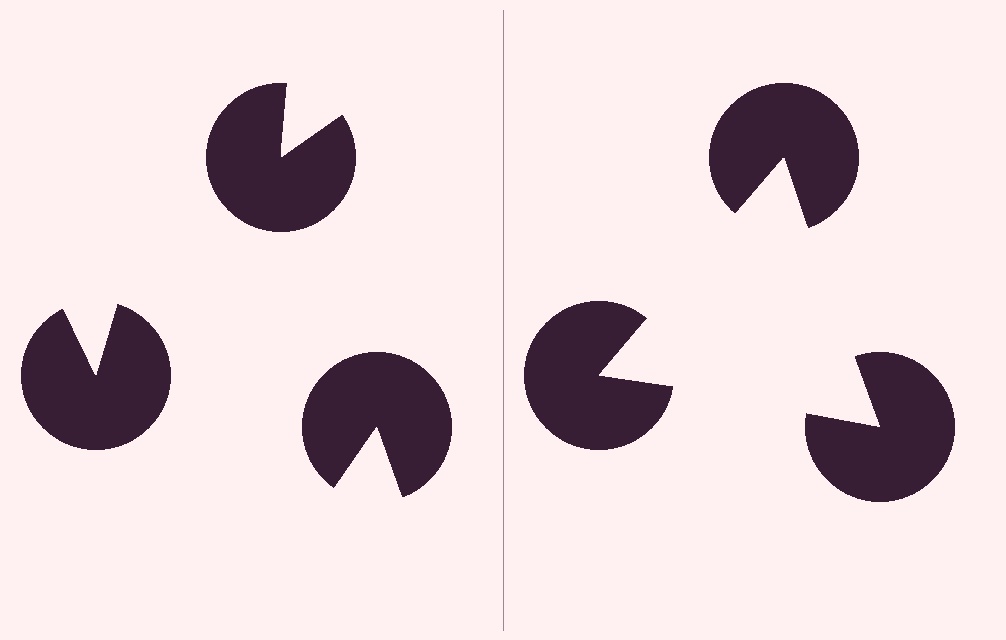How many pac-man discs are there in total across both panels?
6 — 3 on each side.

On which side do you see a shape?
An illusory triangle appears on the right side. On the left side the wedge cuts are rotated, so no coherent shape forms.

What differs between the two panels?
The pac-man discs are positioned identically on both sides; only the wedge orientations differ. On the right they align to a triangle; on the left they are misaligned.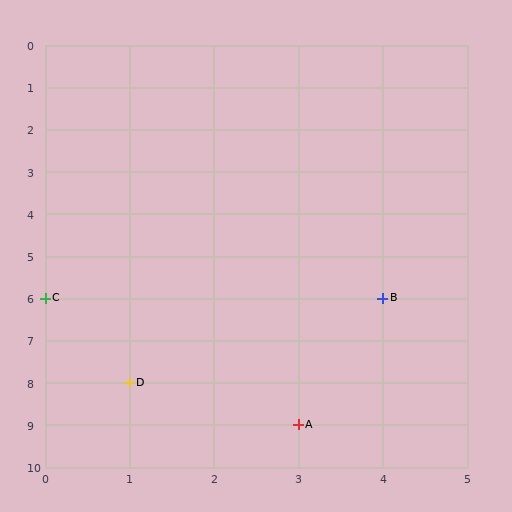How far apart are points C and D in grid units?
Points C and D are 1 column and 2 rows apart (about 2.2 grid units diagonally).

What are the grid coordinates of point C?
Point C is at grid coordinates (0, 6).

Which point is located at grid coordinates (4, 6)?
Point B is at (4, 6).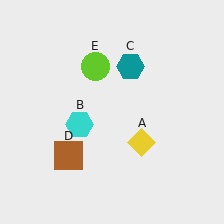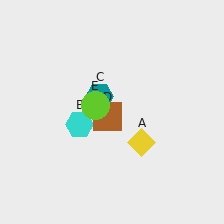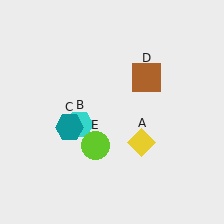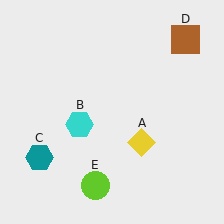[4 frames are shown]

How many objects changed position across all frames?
3 objects changed position: teal hexagon (object C), brown square (object D), lime circle (object E).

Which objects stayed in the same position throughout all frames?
Yellow diamond (object A) and cyan hexagon (object B) remained stationary.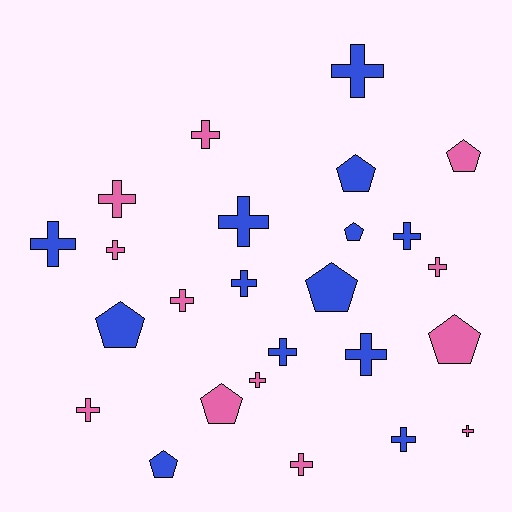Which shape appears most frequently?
Cross, with 17 objects.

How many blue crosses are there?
There are 8 blue crosses.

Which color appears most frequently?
Blue, with 13 objects.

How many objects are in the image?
There are 25 objects.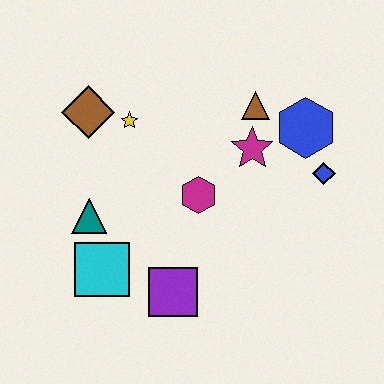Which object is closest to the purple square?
The cyan square is closest to the purple square.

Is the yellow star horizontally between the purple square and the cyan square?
Yes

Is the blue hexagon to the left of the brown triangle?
No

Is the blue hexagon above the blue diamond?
Yes